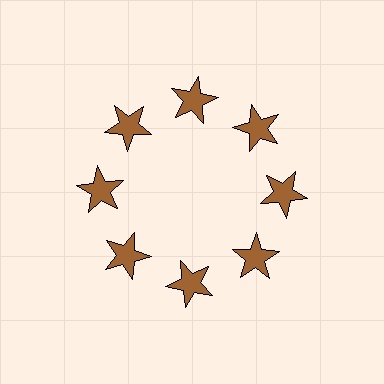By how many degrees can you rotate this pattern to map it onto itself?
The pattern maps onto itself every 45 degrees of rotation.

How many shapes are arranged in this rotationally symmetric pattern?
There are 8 shapes, arranged in 8 groups of 1.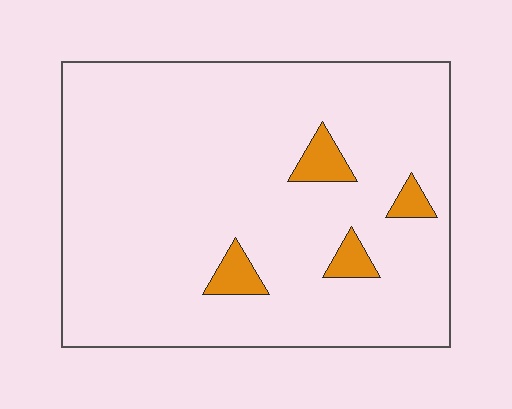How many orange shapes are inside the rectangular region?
4.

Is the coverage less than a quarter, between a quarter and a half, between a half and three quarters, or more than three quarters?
Less than a quarter.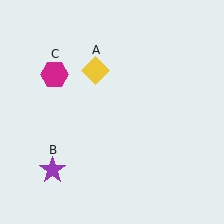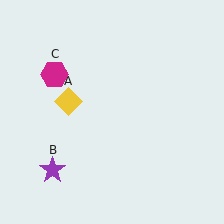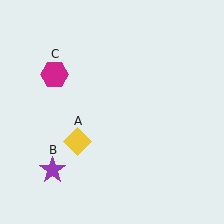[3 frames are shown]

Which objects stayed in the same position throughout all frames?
Purple star (object B) and magenta hexagon (object C) remained stationary.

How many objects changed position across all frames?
1 object changed position: yellow diamond (object A).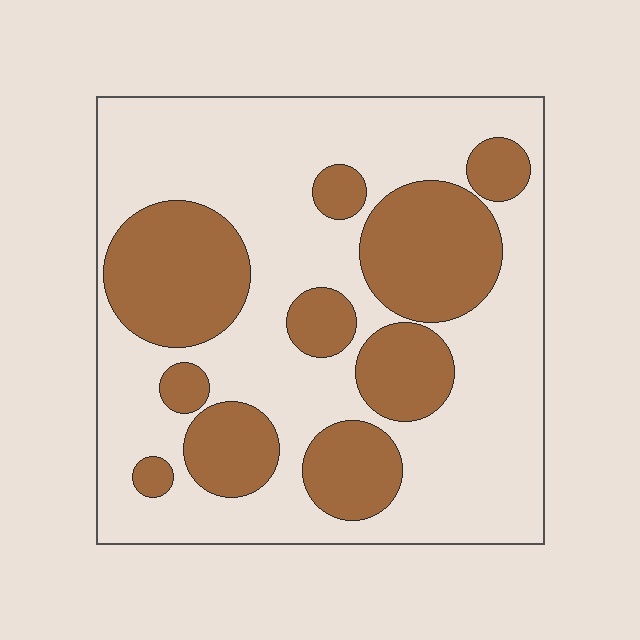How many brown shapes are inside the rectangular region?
10.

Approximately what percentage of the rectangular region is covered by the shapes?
Approximately 35%.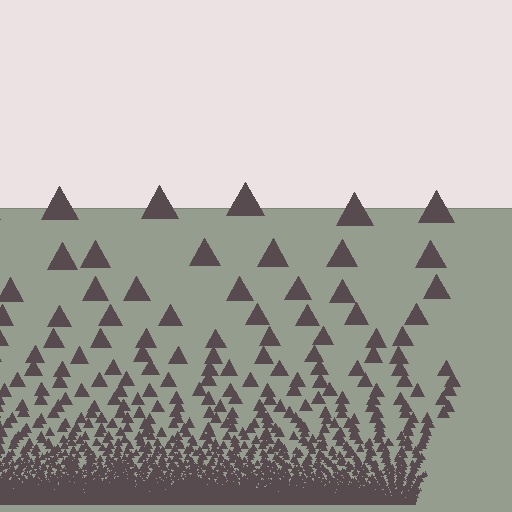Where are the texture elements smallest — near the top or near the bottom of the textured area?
Near the bottom.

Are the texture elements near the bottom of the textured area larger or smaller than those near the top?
Smaller. The gradient is inverted — elements near the bottom are smaller and denser.